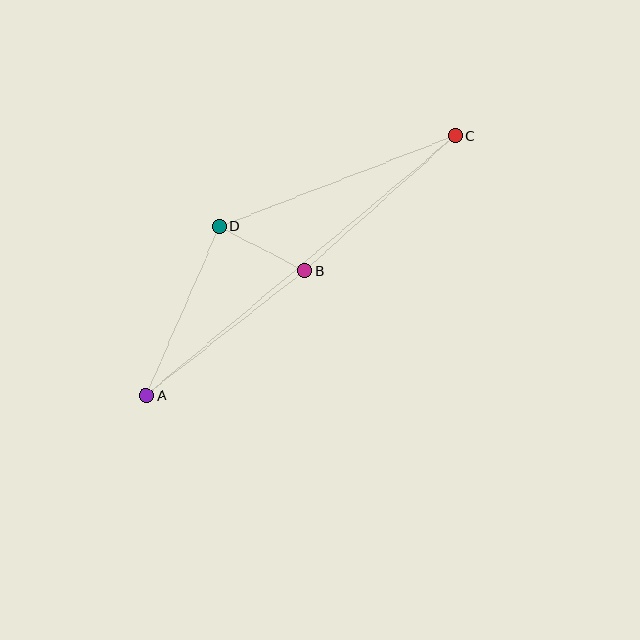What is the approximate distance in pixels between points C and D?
The distance between C and D is approximately 253 pixels.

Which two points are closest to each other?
Points B and D are closest to each other.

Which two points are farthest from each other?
Points A and C are farthest from each other.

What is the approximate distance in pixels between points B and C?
The distance between B and C is approximately 202 pixels.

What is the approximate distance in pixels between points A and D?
The distance between A and D is approximately 184 pixels.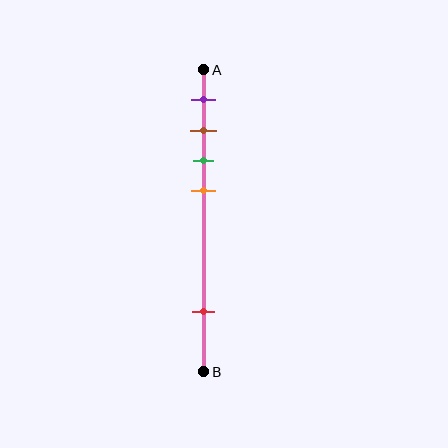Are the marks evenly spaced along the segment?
No, the marks are not evenly spaced.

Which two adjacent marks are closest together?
The brown and green marks are the closest adjacent pair.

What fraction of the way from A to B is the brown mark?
The brown mark is approximately 20% (0.2) of the way from A to B.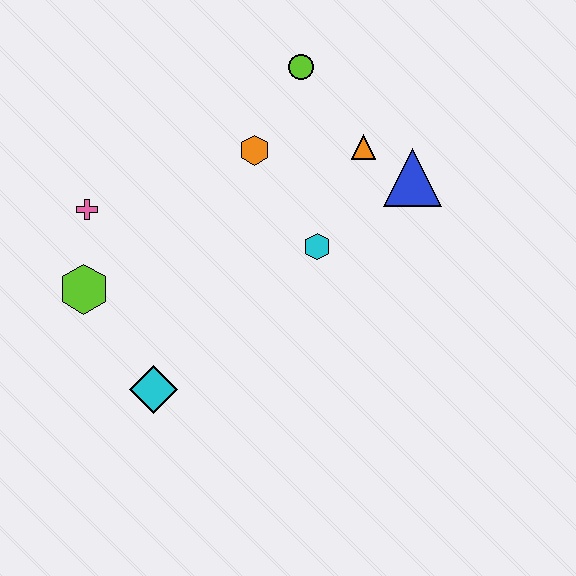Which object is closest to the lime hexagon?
The pink cross is closest to the lime hexagon.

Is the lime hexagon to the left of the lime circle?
Yes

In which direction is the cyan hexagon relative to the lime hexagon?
The cyan hexagon is to the right of the lime hexagon.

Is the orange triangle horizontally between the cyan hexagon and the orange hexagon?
No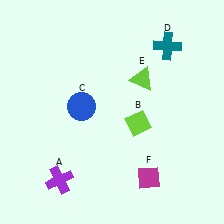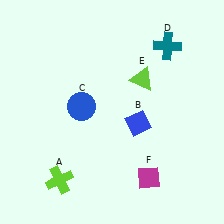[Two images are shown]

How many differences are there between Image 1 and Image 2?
There are 2 differences between the two images.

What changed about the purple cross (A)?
In Image 1, A is purple. In Image 2, it changed to lime.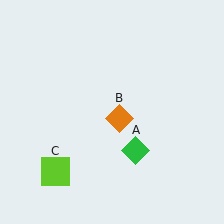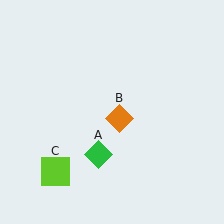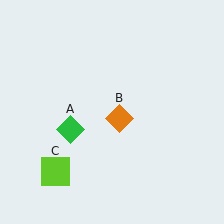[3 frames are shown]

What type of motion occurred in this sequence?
The green diamond (object A) rotated clockwise around the center of the scene.